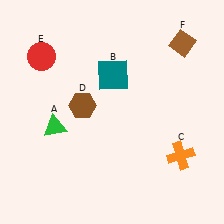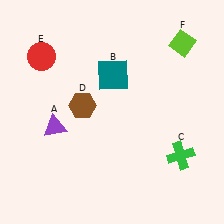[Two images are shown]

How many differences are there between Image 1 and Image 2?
There are 3 differences between the two images.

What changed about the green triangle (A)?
In Image 1, A is green. In Image 2, it changed to purple.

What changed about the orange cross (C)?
In Image 1, C is orange. In Image 2, it changed to green.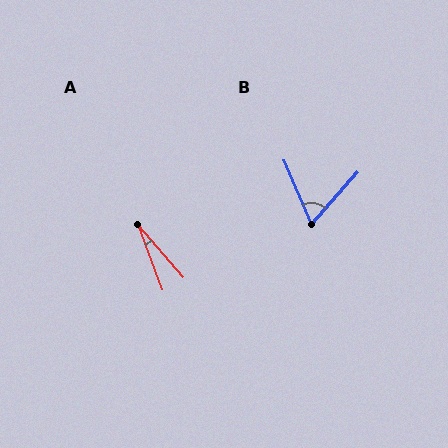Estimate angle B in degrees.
Approximately 65 degrees.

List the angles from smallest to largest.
A (20°), B (65°).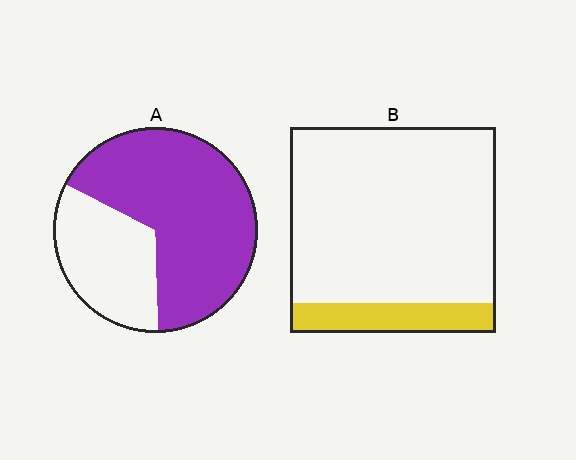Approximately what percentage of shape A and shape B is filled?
A is approximately 65% and B is approximately 15%.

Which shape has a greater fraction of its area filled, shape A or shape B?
Shape A.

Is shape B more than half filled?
No.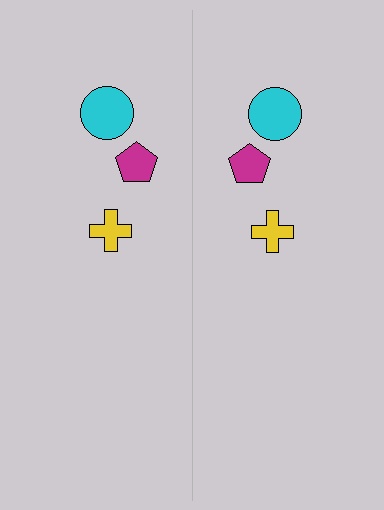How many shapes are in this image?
There are 6 shapes in this image.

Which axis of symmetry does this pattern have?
The pattern has a vertical axis of symmetry running through the center of the image.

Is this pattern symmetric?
Yes, this pattern has bilateral (reflection) symmetry.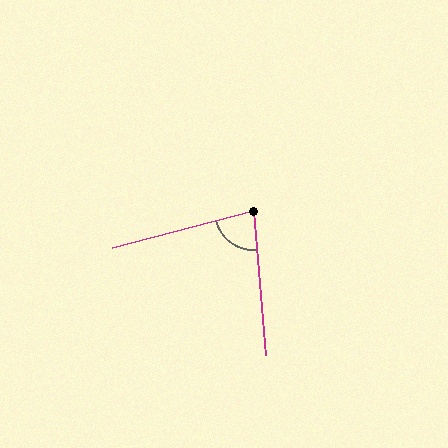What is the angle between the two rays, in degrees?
Approximately 80 degrees.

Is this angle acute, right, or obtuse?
It is acute.